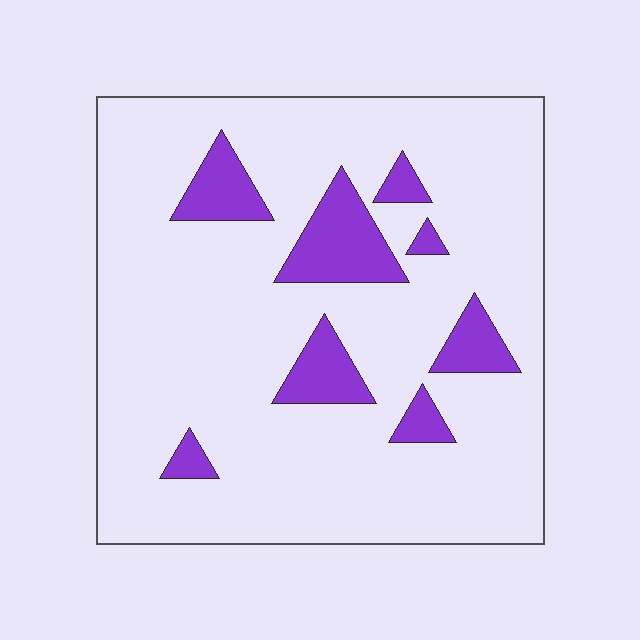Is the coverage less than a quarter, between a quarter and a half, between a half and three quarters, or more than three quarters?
Less than a quarter.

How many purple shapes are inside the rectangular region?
8.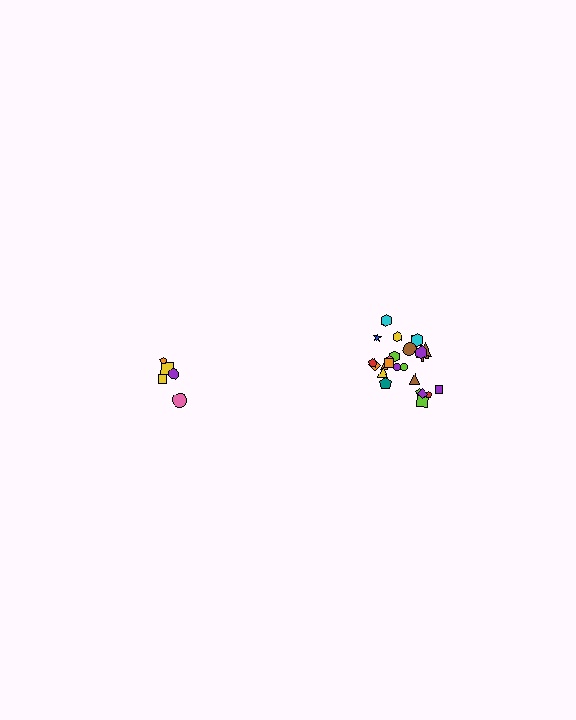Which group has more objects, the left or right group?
The right group.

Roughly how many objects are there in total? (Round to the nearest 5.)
Roughly 30 objects in total.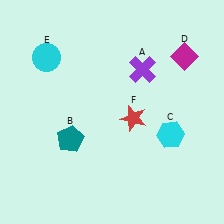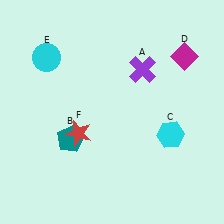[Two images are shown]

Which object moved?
The red star (F) moved left.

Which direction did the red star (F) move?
The red star (F) moved left.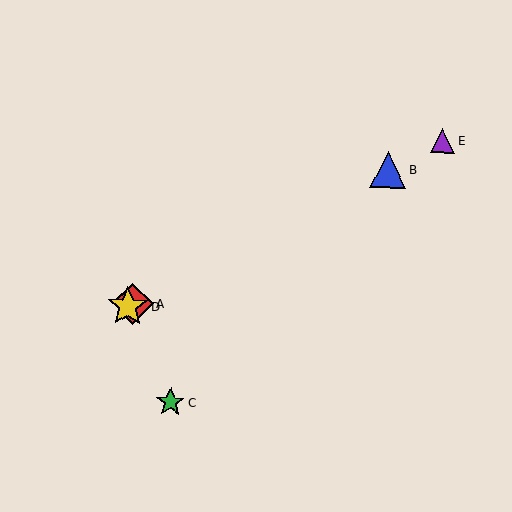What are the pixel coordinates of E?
Object E is at (442, 141).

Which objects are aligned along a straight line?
Objects A, B, D, E are aligned along a straight line.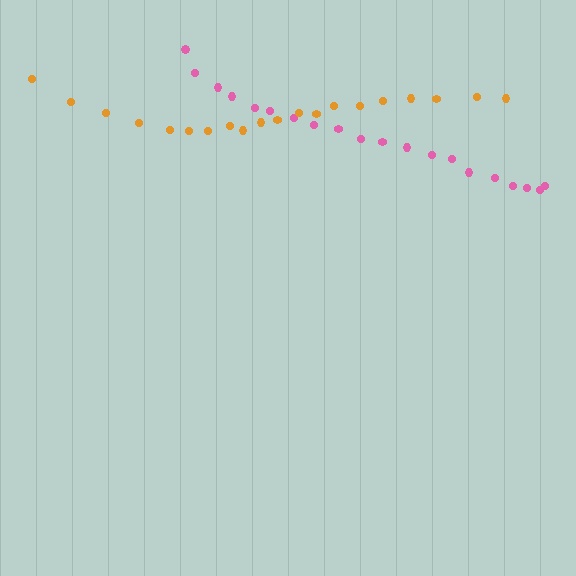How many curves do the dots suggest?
There are 2 distinct paths.